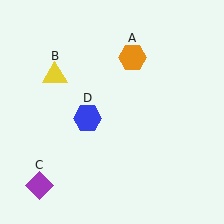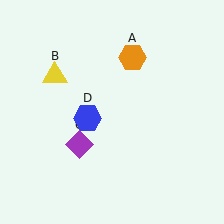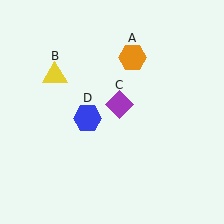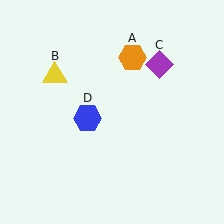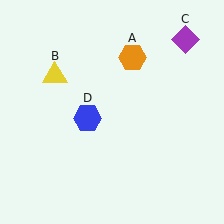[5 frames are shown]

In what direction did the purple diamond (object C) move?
The purple diamond (object C) moved up and to the right.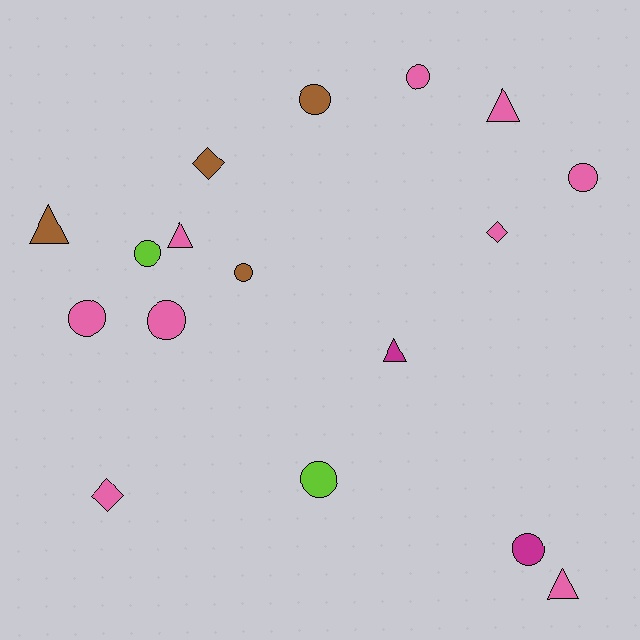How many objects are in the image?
There are 17 objects.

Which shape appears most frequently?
Circle, with 9 objects.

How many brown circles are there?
There are 2 brown circles.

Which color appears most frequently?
Pink, with 9 objects.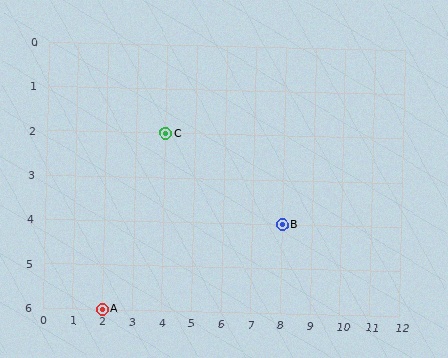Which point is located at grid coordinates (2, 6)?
Point A is at (2, 6).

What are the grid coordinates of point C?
Point C is at grid coordinates (4, 2).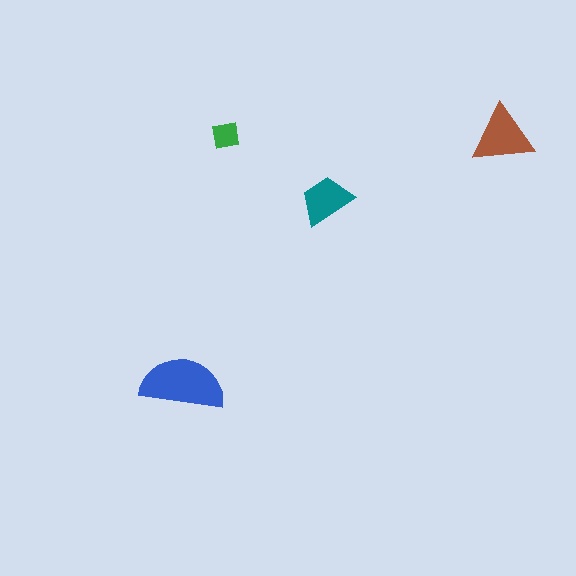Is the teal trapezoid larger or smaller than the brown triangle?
Smaller.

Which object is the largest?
The blue semicircle.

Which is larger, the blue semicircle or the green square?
The blue semicircle.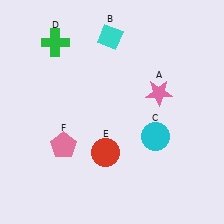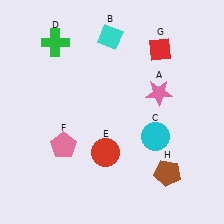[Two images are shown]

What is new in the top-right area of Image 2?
A red diamond (G) was added in the top-right area of Image 2.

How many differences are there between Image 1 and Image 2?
There are 2 differences between the two images.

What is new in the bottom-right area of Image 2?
A brown pentagon (H) was added in the bottom-right area of Image 2.